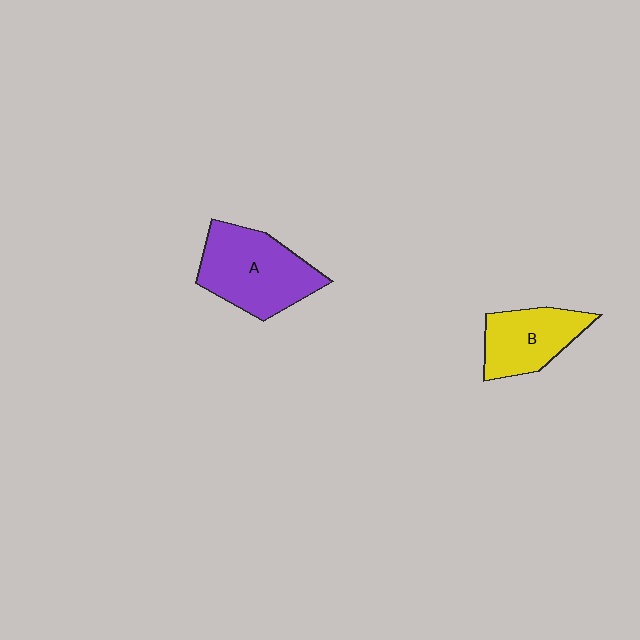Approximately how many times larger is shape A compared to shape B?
Approximately 1.4 times.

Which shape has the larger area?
Shape A (purple).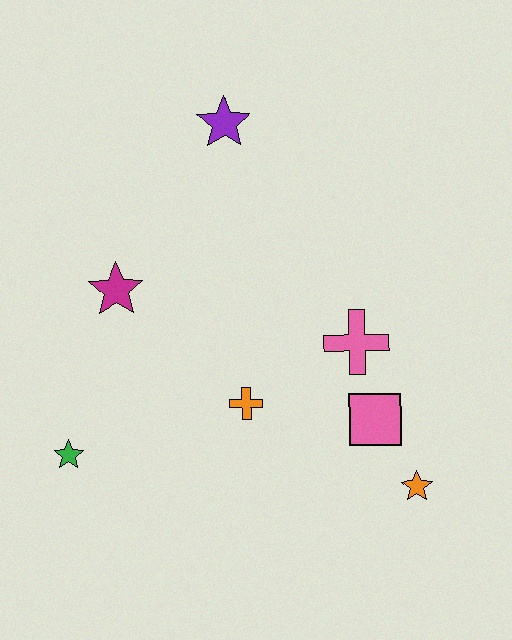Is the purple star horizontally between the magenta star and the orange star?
Yes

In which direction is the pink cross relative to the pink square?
The pink cross is above the pink square.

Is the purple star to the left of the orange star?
Yes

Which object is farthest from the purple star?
The orange star is farthest from the purple star.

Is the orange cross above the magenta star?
No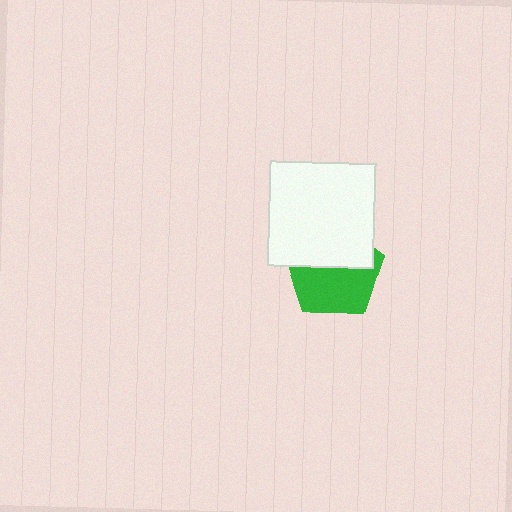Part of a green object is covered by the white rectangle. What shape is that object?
It is a pentagon.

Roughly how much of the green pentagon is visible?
About half of it is visible (roughly 56%).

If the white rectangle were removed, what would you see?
You would see the complete green pentagon.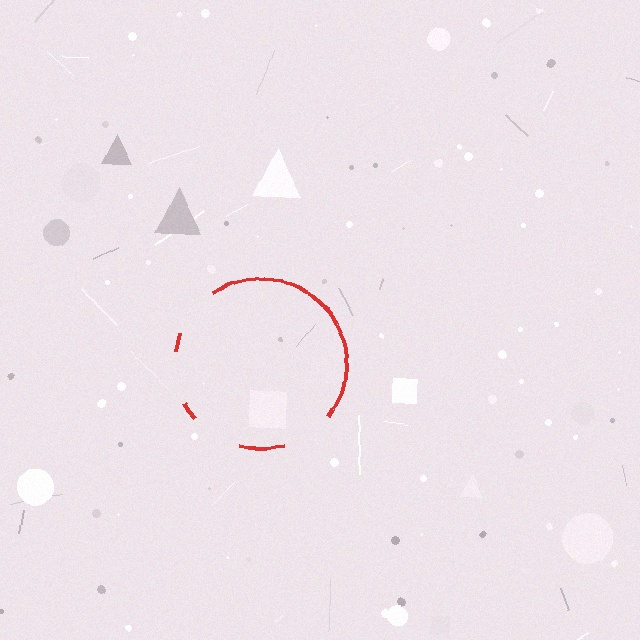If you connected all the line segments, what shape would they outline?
They would outline a circle.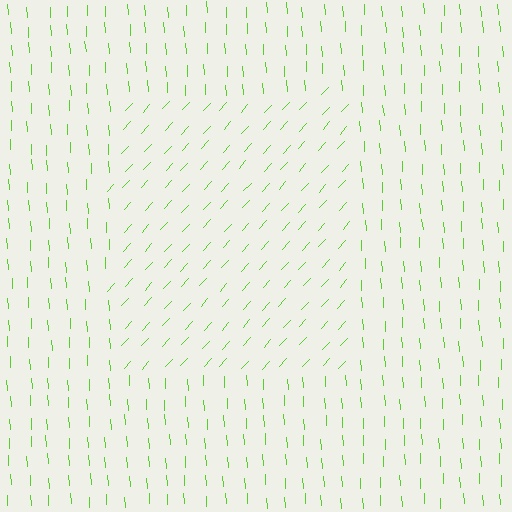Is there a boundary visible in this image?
Yes, there is a texture boundary formed by a change in line orientation.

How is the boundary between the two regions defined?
The boundary is defined purely by a change in line orientation (approximately 45 degrees difference). All lines are the same color and thickness.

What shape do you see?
I see a rectangle.